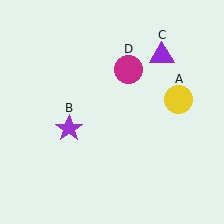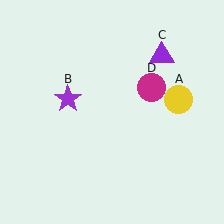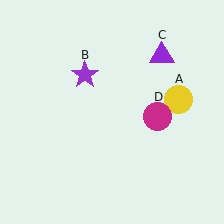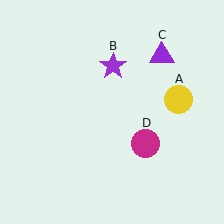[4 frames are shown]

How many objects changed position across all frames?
2 objects changed position: purple star (object B), magenta circle (object D).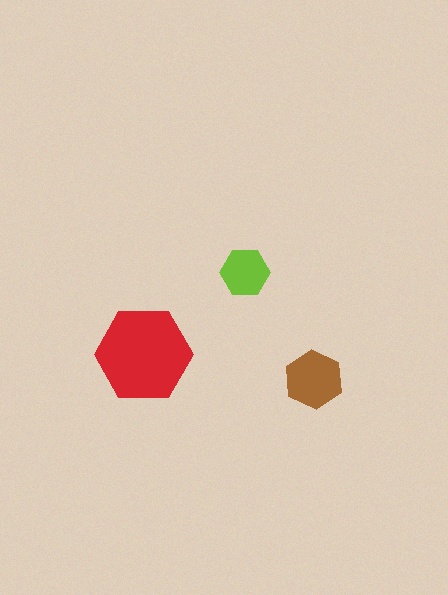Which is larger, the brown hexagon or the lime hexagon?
The brown one.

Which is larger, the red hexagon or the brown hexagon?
The red one.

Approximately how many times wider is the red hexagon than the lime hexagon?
About 2 times wider.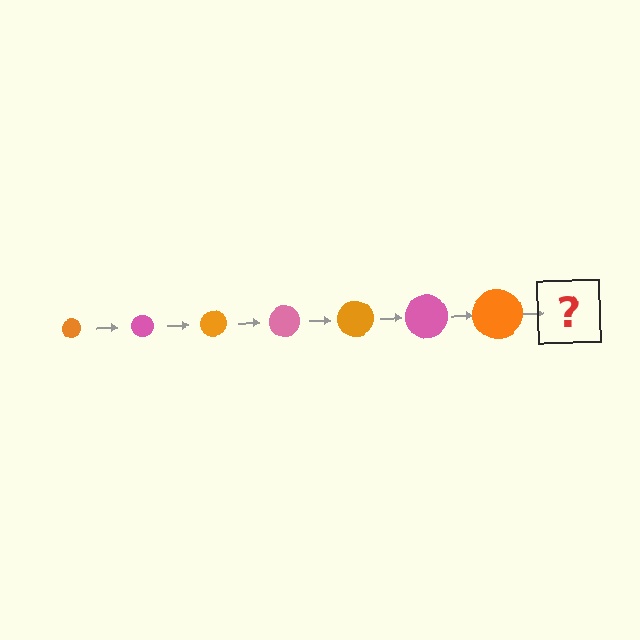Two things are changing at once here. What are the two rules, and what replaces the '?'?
The two rules are that the circle grows larger each step and the color cycles through orange and pink. The '?' should be a pink circle, larger than the previous one.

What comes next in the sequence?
The next element should be a pink circle, larger than the previous one.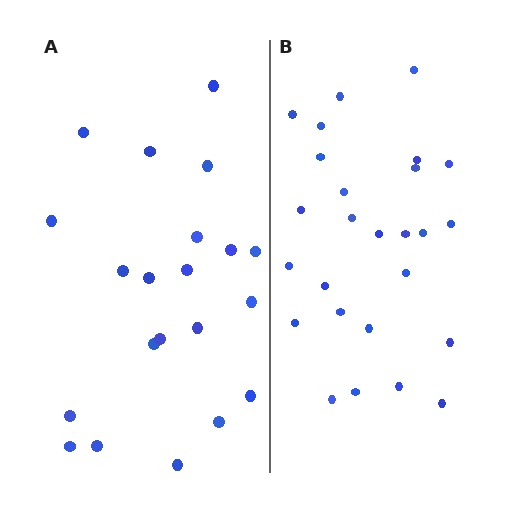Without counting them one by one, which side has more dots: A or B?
Region B (the right region) has more dots.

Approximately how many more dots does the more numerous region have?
Region B has about 5 more dots than region A.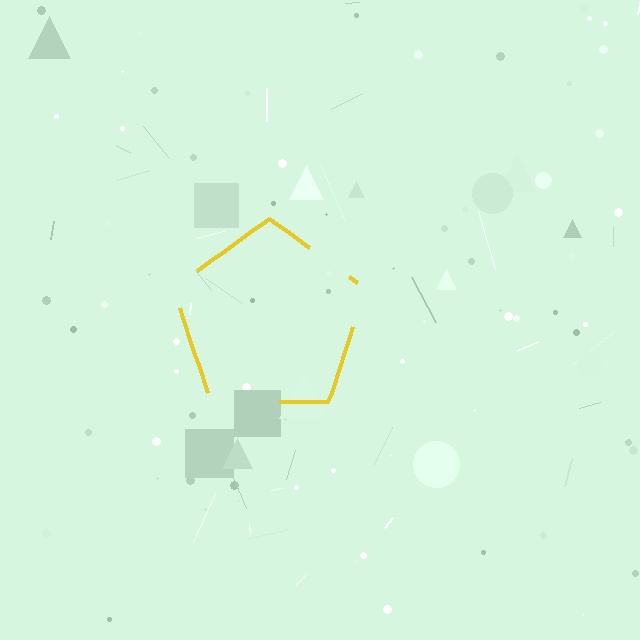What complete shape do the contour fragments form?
The contour fragments form a pentagon.